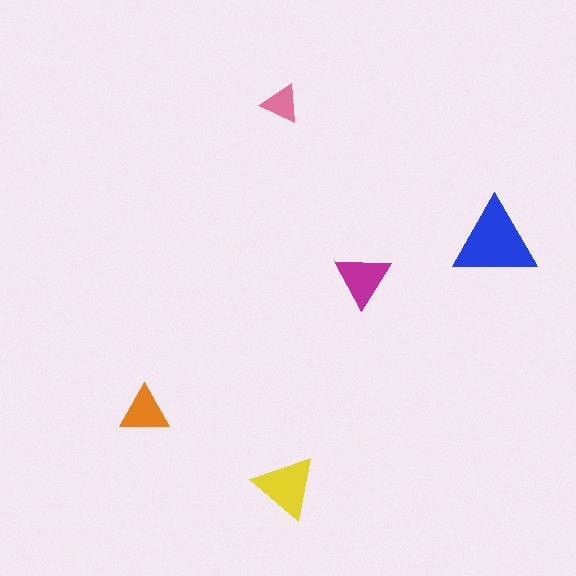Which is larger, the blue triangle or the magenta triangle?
The blue one.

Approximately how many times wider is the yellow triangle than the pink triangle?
About 1.5 times wider.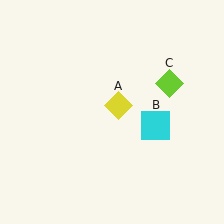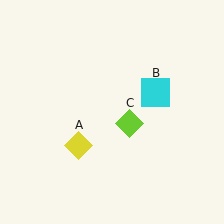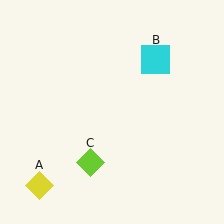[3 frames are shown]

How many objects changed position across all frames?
3 objects changed position: yellow diamond (object A), cyan square (object B), lime diamond (object C).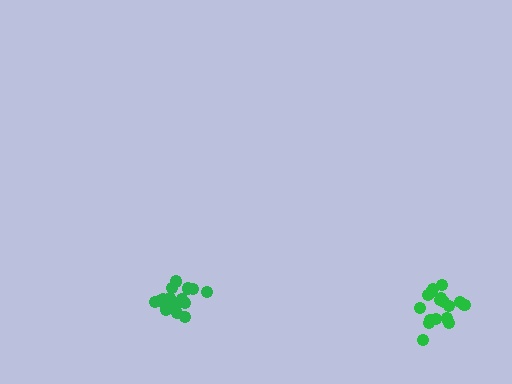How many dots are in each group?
Group 1: 16 dots, Group 2: 17 dots (33 total).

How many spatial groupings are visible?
There are 2 spatial groupings.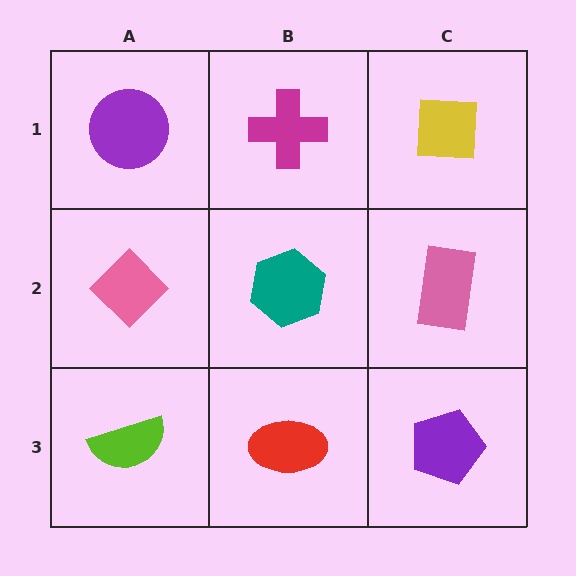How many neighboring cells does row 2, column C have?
3.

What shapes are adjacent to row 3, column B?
A teal hexagon (row 2, column B), a lime semicircle (row 3, column A), a purple pentagon (row 3, column C).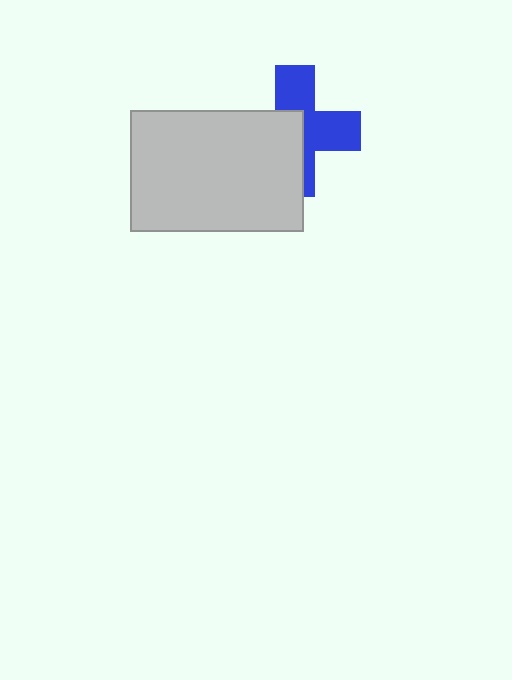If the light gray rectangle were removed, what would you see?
You would see the complete blue cross.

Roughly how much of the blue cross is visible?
About half of it is visible (roughly 52%).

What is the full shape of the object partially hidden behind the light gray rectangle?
The partially hidden object is a blue cross.